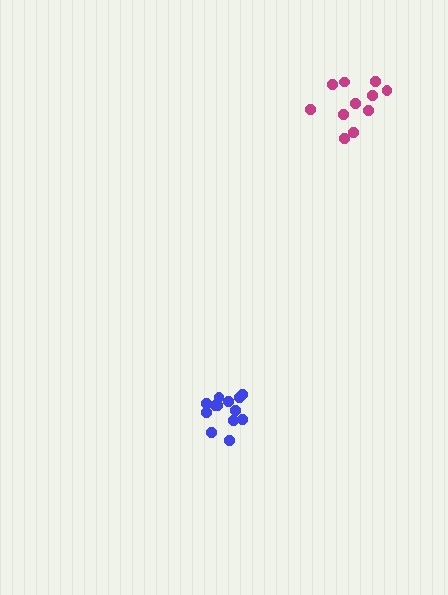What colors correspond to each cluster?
The clusters are colored: blue, magenta.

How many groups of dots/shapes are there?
There are 2 groups.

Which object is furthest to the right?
The magenta cluster is rightmost.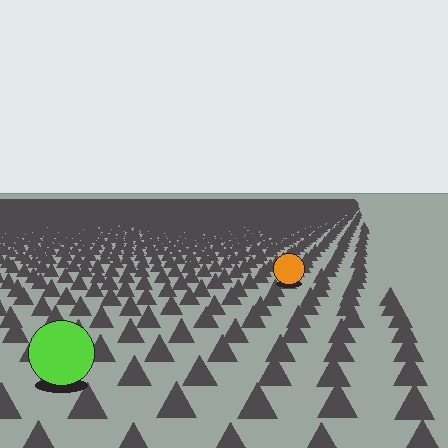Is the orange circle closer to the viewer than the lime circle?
No. The lime circle is closer — you can tell from the texture gradient: the ground texture is coarser near it.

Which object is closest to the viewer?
The lime circle is closest. The texture marks near it are larger and more spread out.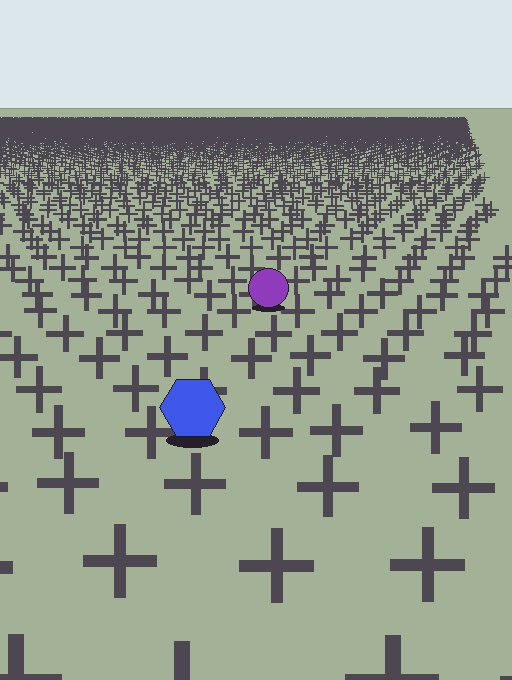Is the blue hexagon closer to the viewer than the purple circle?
Yes. The blue hexagon is closer — you can tell from the texture gradient: the ground texture is coarser near it.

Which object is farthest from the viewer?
The purple circle is farthest from the viewer. It appears smaller and the ground texture around it is denser.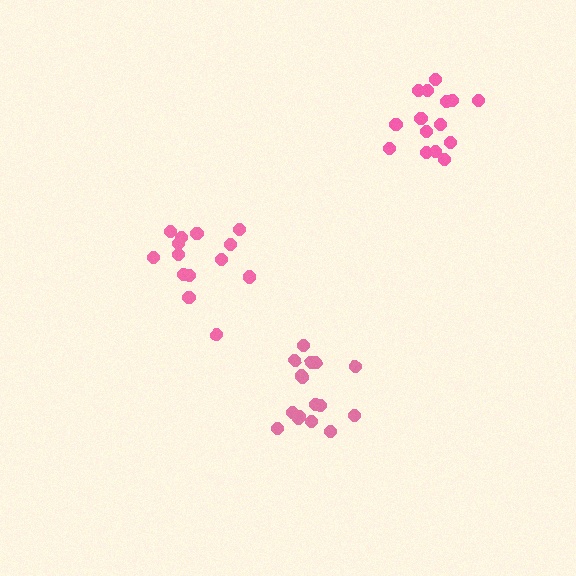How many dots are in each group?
Group 1: 15 dots, Group 2: 14 dots, Group 3: 16 dots (45 total).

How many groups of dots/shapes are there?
There are 3 groups.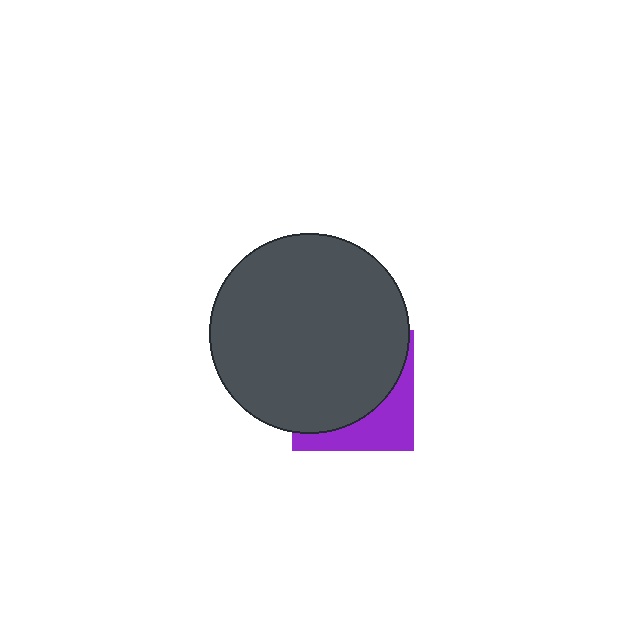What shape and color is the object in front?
The object in front is a dark gray circle.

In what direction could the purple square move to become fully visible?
The purple square could move toward the lower-right. That would shift it out from behind the dark gray circle entirely.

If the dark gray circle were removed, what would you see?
You would see the complete purple square.